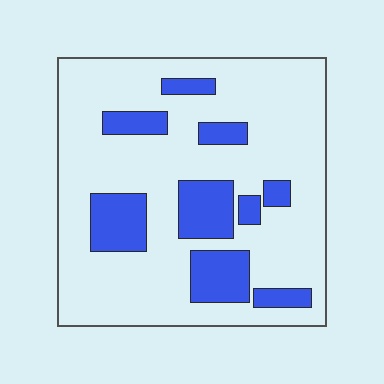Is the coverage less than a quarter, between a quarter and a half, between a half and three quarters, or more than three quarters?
Less than a quarter.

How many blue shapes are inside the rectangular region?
9.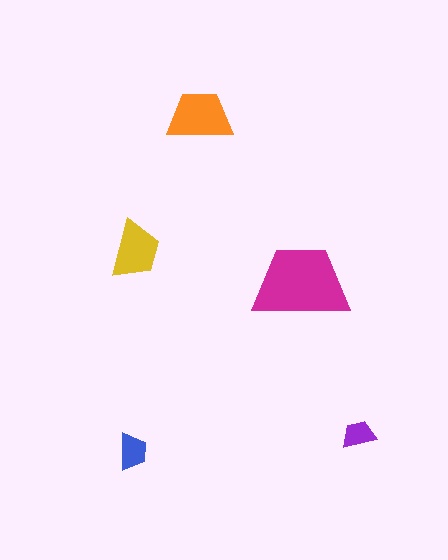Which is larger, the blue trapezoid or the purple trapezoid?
The blue one.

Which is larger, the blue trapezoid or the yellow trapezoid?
The yellow one.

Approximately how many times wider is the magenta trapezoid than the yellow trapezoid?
About 1.5 times wider.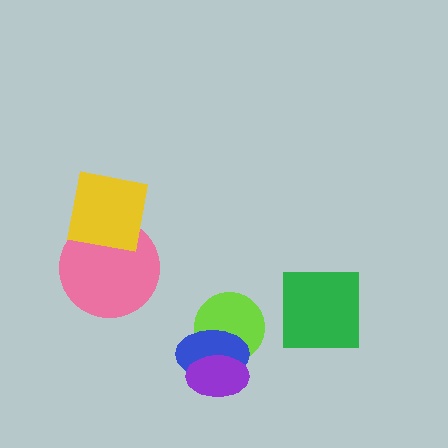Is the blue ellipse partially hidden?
Yes, it is partially covered by another shape.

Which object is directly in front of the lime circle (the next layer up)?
The blue ellipse is directly in front of the lime circle.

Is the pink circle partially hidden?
Yes, it is partially covered by another shape.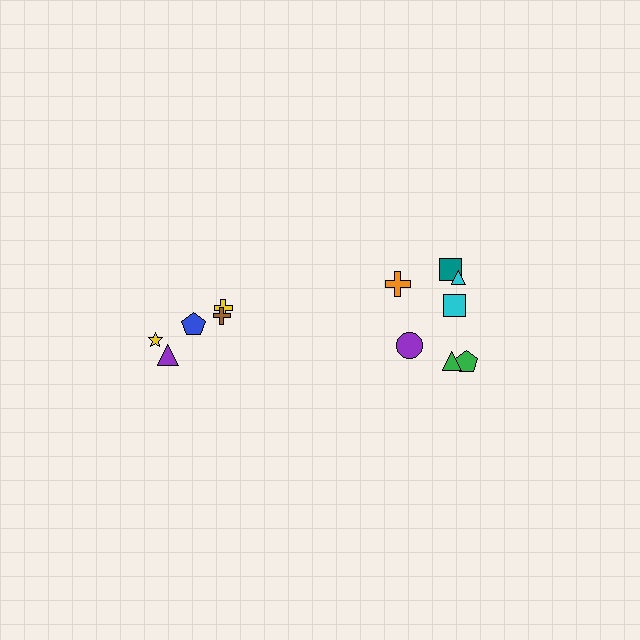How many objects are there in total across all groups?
There are 12 objects.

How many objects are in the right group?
There are 7 objects.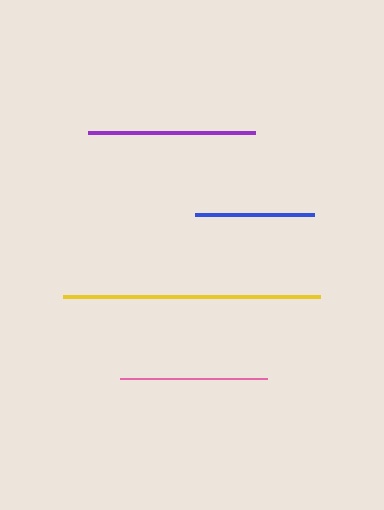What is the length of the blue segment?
The blue segment is approximately 119 pixels long.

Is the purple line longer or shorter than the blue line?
The purple line is longer than the blue line.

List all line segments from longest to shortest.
From longest to shortest: yellow, purple, pink, blue.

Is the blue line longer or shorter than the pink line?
The pink line is longer than the blue line.